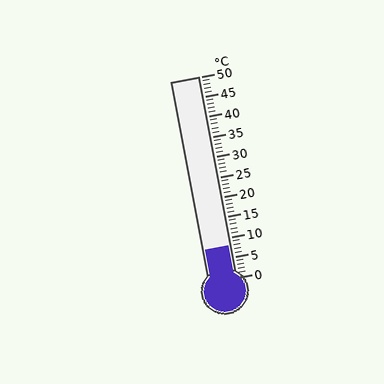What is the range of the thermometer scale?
The thermometer scale ranges from 0°C to 50°C.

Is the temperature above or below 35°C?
The temperature is below 35°C.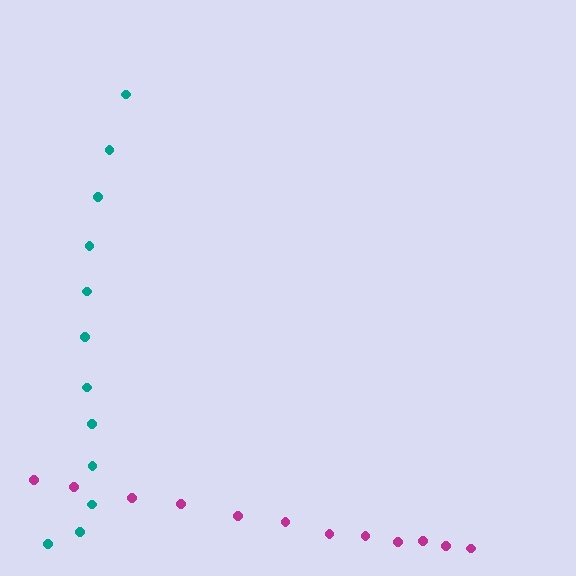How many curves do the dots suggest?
There are 2 distinct paths.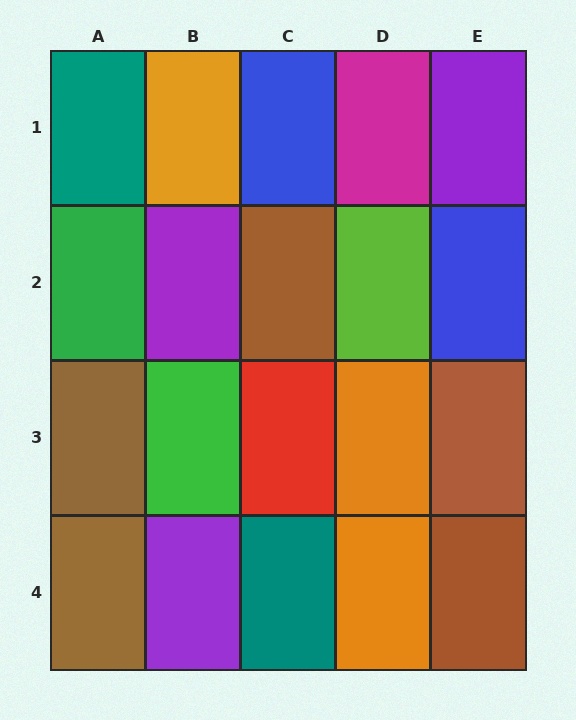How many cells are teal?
2 cells are teal.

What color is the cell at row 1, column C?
Blue.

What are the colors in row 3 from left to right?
Brown, green, red, orange, brown.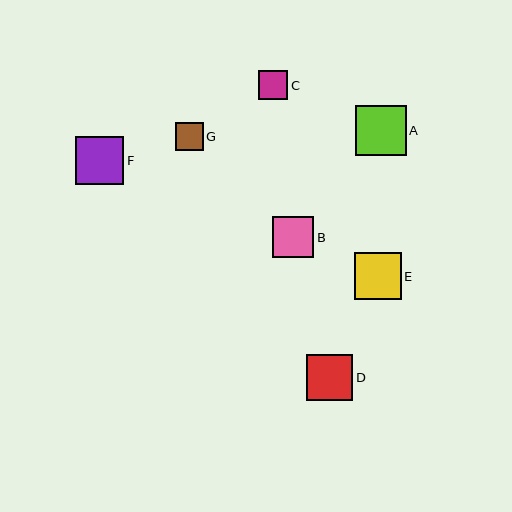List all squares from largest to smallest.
From largest to smallest: A, F, D, E, B, C, G.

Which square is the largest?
Square A is the largest with a size of approximately 50 pixels.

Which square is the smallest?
Square G is the smallest with a size of approximately 28 pixels.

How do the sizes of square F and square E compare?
Square F and square E are approximately the same size.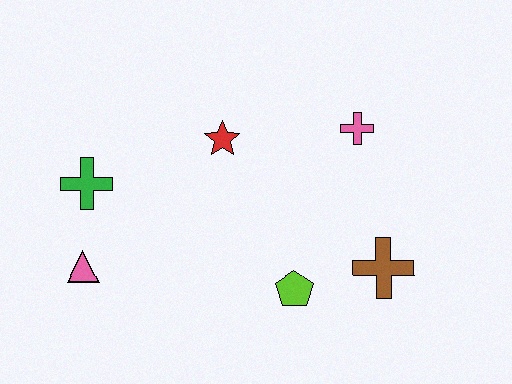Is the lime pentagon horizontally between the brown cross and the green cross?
Yes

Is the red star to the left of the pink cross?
Yes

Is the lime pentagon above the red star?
No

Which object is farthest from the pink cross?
The pink triangle is farthest from the pink cross.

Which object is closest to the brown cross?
The lime pentagon is closest to the brown cross.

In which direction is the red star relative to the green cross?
The red star is to the right of the green cross.